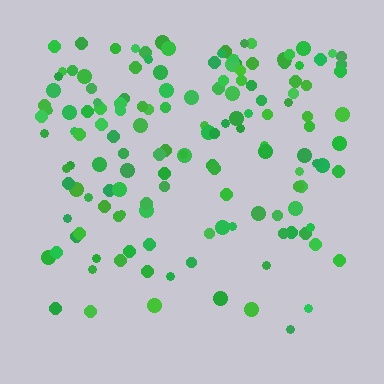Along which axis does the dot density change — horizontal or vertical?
Vertical.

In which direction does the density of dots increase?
From bottom to top, with the top side densest.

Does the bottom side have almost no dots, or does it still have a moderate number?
Still a moderate number, just noticeably fewer than the top.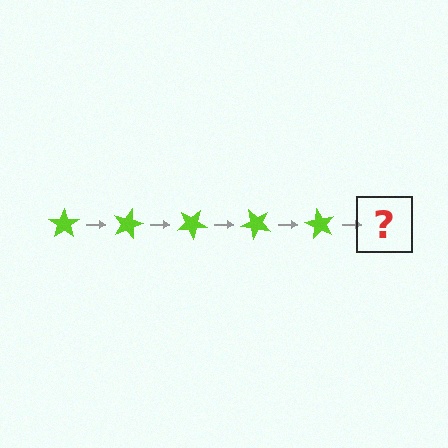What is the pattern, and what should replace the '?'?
The pattern is that the star rotates 15 degrees each step. The '?' should be a lime star rotated 75 degrees.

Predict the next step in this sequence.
The next step is a lime star rotated 75 degrees.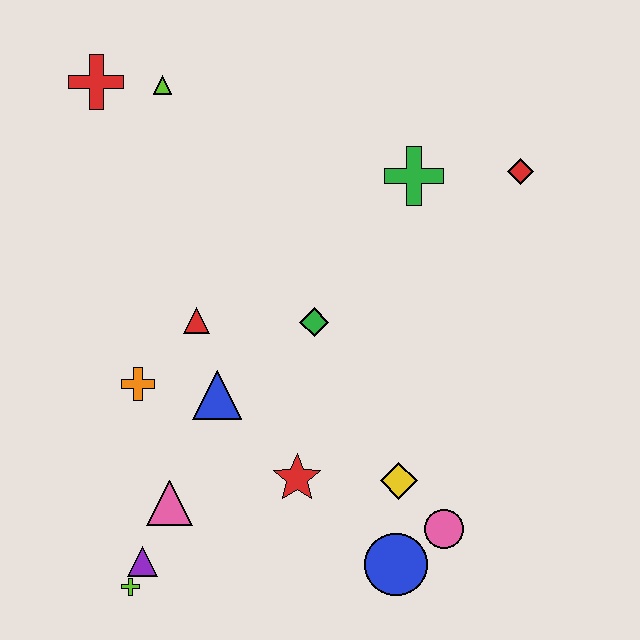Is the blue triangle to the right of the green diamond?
No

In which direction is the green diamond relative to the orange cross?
The green diamond is to the right of the orange cross.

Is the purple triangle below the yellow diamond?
Yes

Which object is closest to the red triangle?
The blue triangle is closest to the red triangle.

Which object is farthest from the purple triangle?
The red diamond is farthest from the purple triangle.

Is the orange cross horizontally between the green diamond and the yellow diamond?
No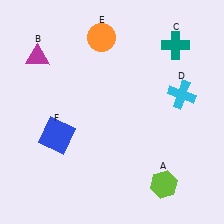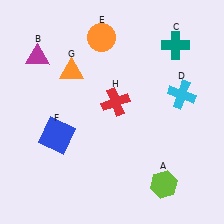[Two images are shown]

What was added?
An orange triangle (G), a red cross (H) were added in Image 2.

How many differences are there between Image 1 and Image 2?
There are 2 differences between the two images.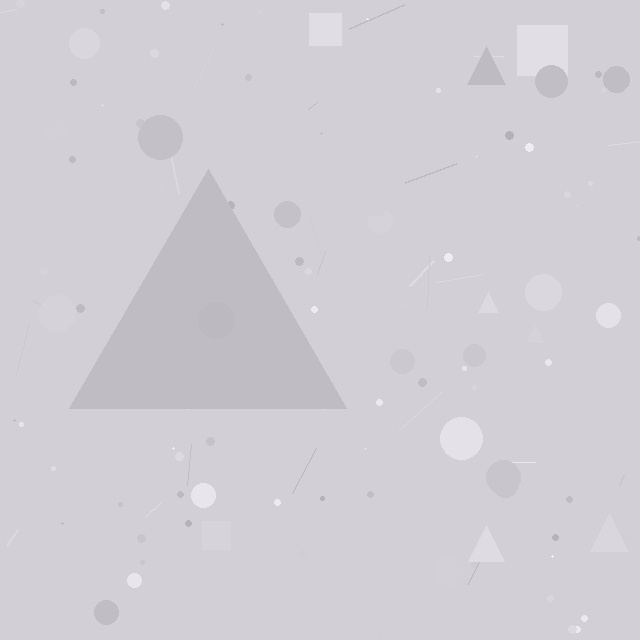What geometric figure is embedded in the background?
A triangle is embedded in the background.